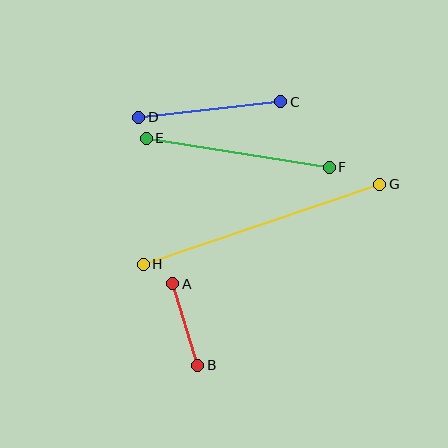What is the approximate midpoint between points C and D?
The midpoint is at approximately (210, 110) pixels.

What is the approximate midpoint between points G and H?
The midpoint is at approximately (261, 224) pixels.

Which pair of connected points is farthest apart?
Points G and H are farthest apart.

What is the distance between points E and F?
The distance is approximately 185 pixels.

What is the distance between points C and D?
The distance is approximately 143 pixels.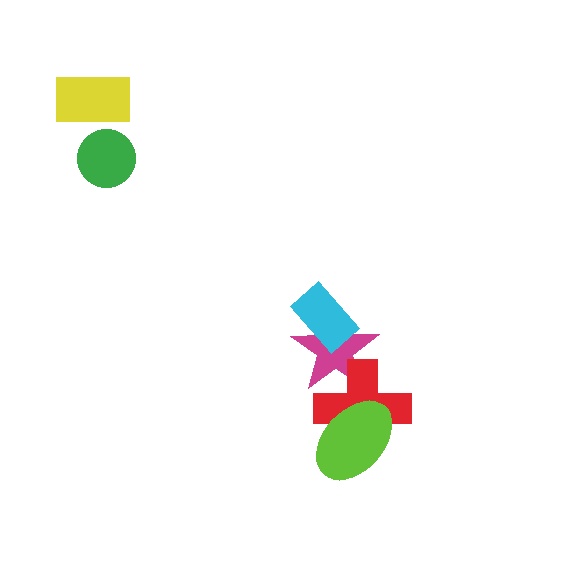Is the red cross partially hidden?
Yes, it is partially covered by another shape.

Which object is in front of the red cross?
The lime ellipse is in front of the red cross.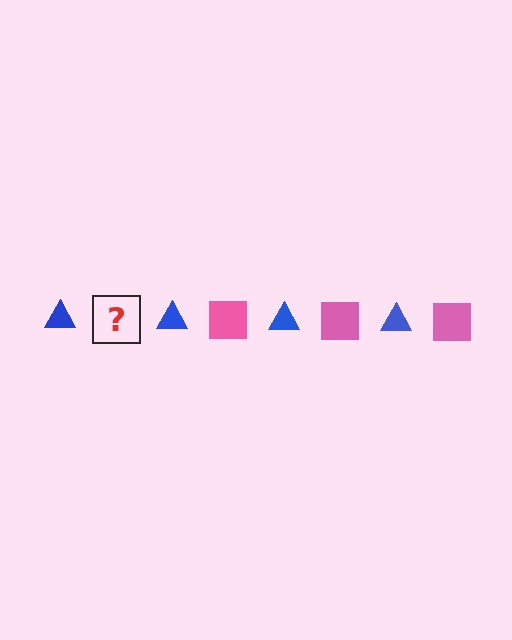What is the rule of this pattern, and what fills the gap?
The rule is that the pattern alternates between blue triangle and pink square. The gap should be filled with a pink square.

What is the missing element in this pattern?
The missing element is a pink square.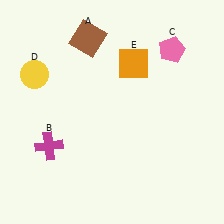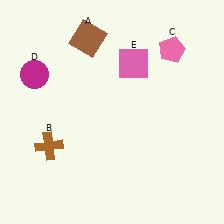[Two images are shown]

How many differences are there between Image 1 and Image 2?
There are 3 differences between the two images.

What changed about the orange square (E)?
In Image 1, E is orange. In Image 2, it changed to pink.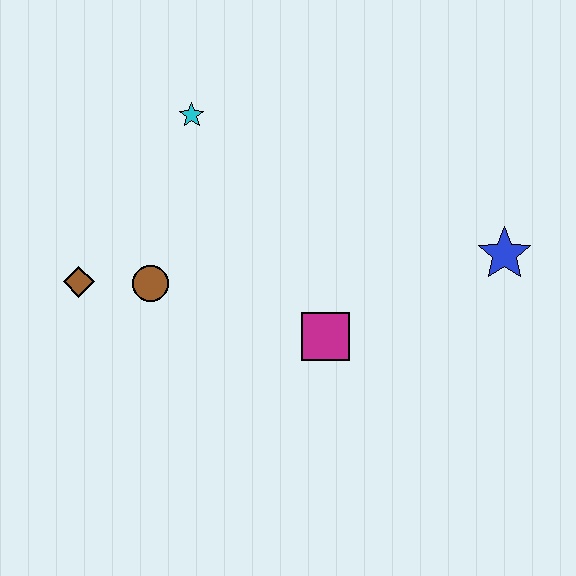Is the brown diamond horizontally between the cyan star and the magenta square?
No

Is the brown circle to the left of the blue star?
Yes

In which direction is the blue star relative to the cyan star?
The blue star is to the right of the cyan star.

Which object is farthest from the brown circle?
The blue star is farthest from the brown circle.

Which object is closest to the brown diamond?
The brown circle is closest to the brown diamond.